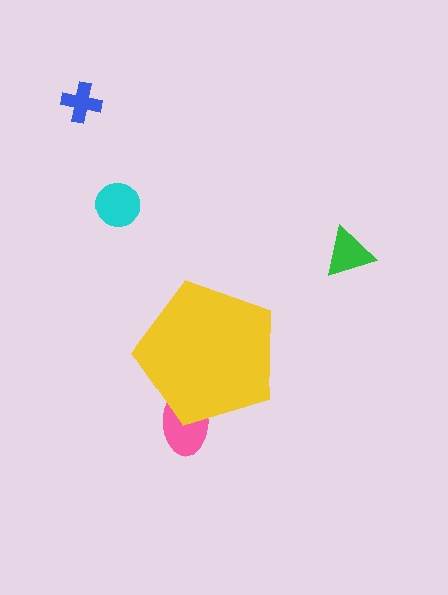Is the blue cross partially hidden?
No, the blue cross is fully visible.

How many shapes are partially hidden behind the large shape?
1 shape is partially hidden.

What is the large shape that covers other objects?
A yellow pentagon.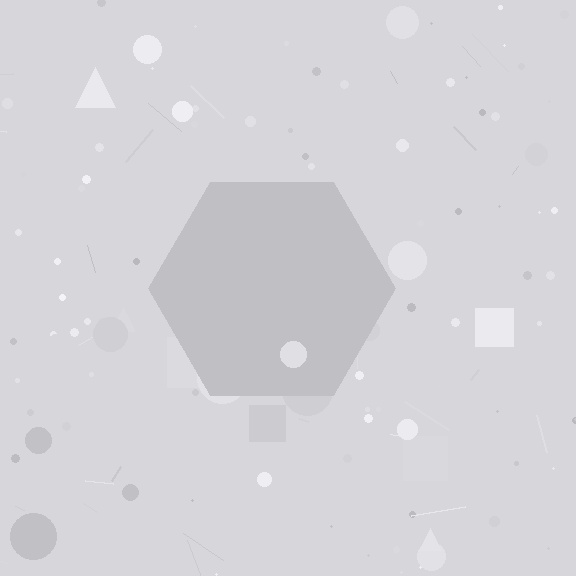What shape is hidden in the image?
A hexagon is hidden in the image.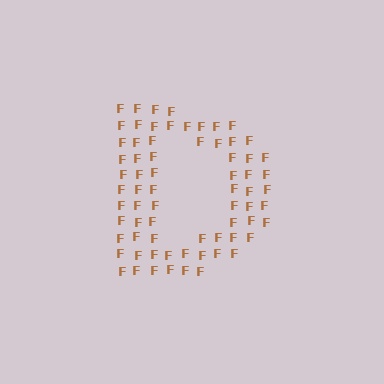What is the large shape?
The large shape is the letter D.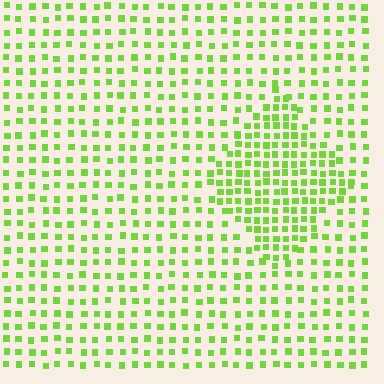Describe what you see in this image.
The image contains small lime elements arranged at two different densities. A diamond-shaped region is visible where the elements are more densely packed than the surrounding area.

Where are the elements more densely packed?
The elements are more densely packed inside the diamond boundary.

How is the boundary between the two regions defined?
The boundary is defined by a change in element density (approximately 1.9x ratio). All elements are the same color, size, and shape.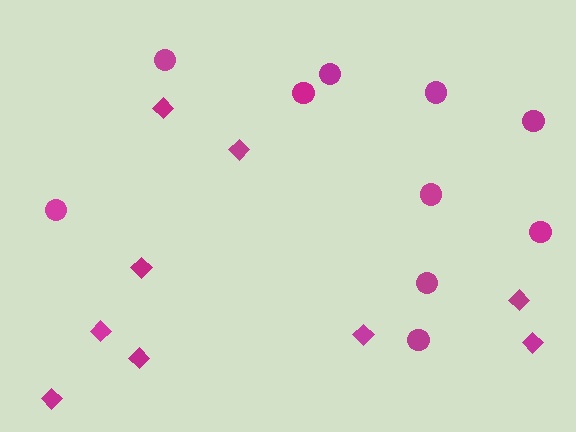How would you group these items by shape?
There are 2 groups: one group of circles (10) and one group of diamonds (9).